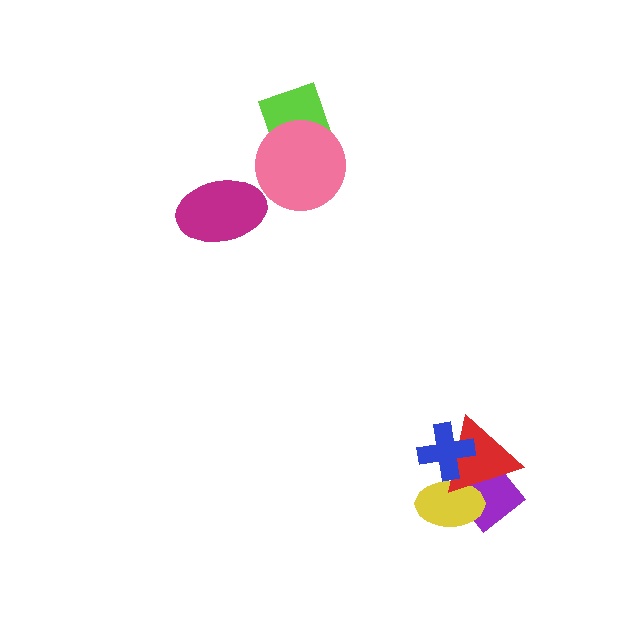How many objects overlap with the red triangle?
3 objects overlap with the red triangle.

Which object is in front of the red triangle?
The blue cross is in front of the red triangle.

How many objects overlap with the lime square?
1 object overlaps with the lime square.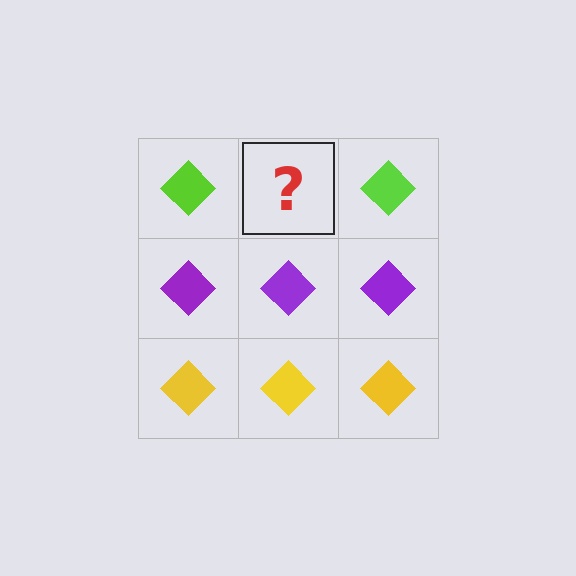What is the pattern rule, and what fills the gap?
The rule is that each row has a consistent color. The gap should be filled with a lime diamond.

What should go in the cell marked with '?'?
The missing cell should contain a lime diamond.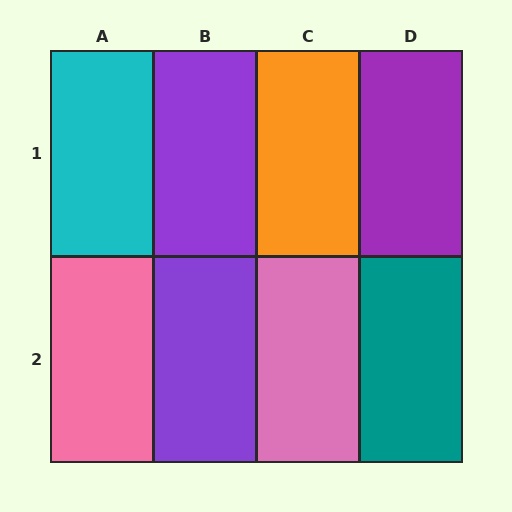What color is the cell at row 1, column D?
Purple.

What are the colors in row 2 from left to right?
Pink, purple, pink, teal.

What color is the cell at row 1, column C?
Orange.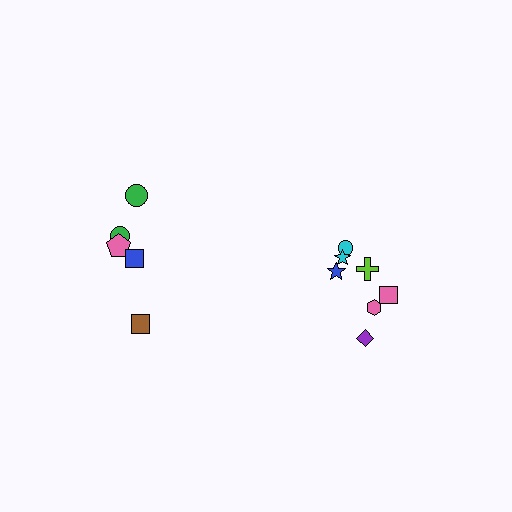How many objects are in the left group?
There are 5 objects.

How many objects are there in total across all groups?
There are 12 objects.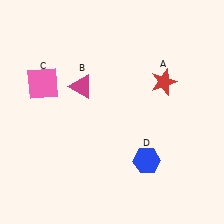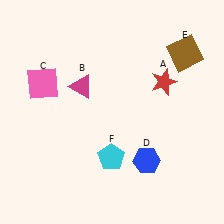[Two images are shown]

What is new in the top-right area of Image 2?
A brown square (E) was added in the top-right area of Image 2.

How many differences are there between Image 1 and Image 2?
There are 2 differences between the two images.